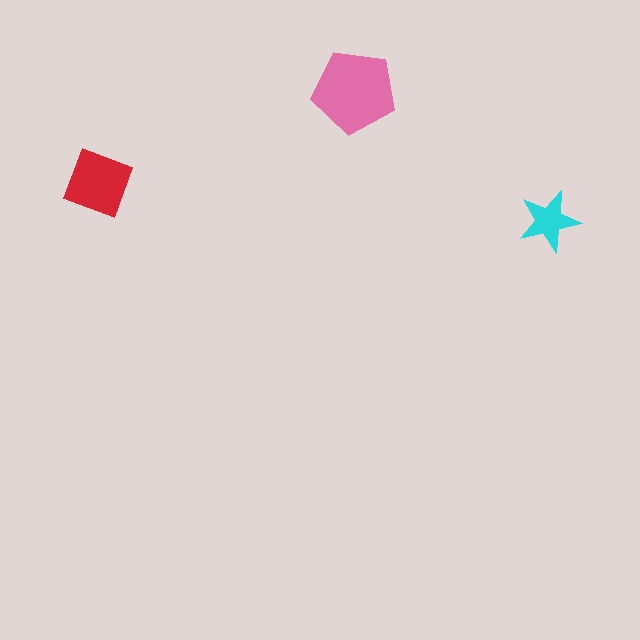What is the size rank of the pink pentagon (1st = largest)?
1st.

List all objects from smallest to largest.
The cyan star, the red diamond, the pink pentagon.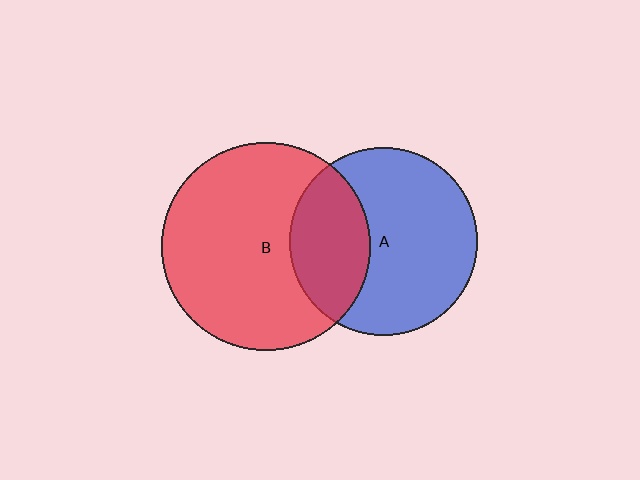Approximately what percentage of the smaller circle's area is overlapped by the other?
Approximately 30%.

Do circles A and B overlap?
Yes.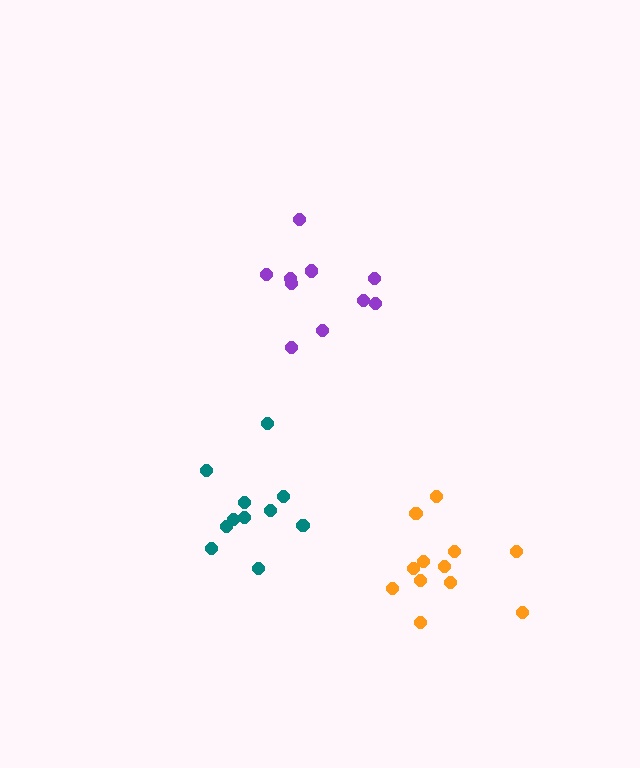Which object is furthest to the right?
The orange cluster is rightmost.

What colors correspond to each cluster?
The clusters are colored: orange, purple, teal.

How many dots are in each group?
Group 1: 12 dots, Group 2: 10 dots, Group 3: 11 dots (33 total).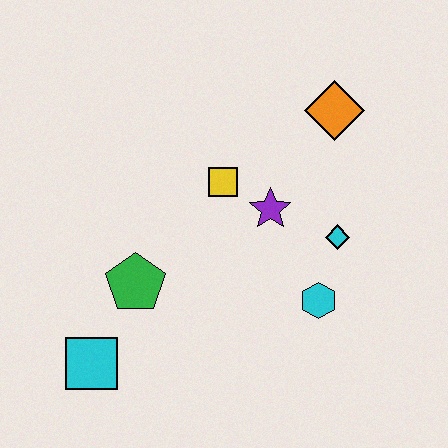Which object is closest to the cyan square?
The green pentagon is closest to the cyan square.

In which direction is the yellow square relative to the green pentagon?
The yellow square is above the green pentagon.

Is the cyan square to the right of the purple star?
No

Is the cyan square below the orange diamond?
Yes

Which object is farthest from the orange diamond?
The cyan square is farthest from the orange diamond.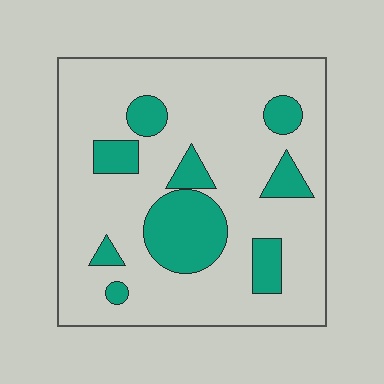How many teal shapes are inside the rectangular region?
9.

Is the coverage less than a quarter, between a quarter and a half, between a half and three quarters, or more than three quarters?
Less than a quarter.